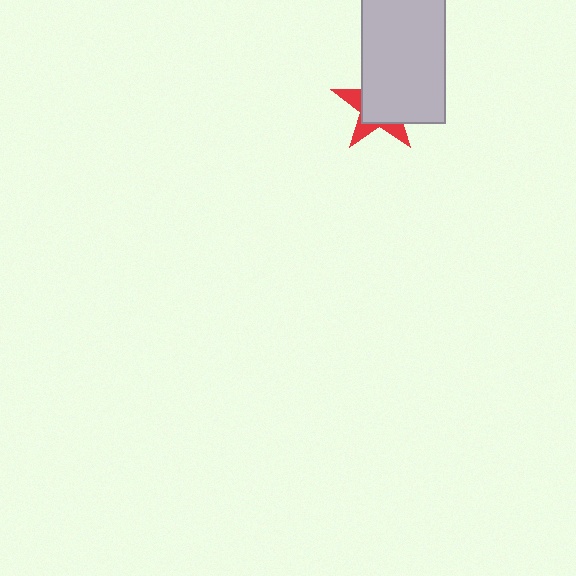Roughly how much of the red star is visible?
A small part of it is visible (roughly 33%).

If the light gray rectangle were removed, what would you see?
You would see the complete red star.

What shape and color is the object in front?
The object in front is a light gray rectangle.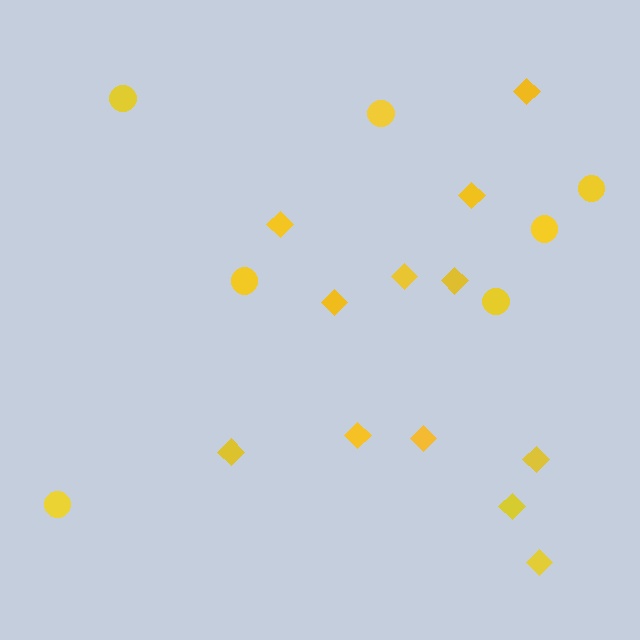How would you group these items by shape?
There are 2 groups: one group of diamonds (12) and one group of circles (7).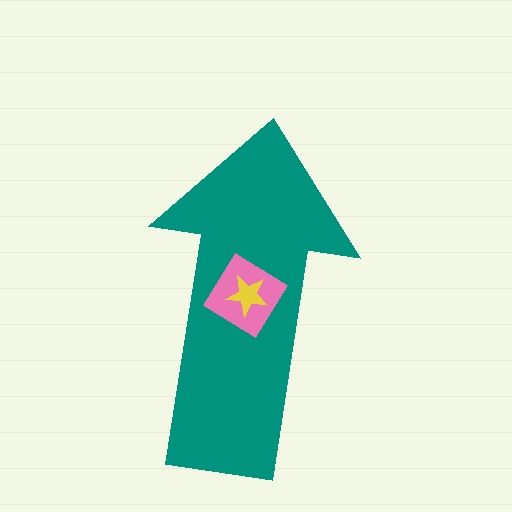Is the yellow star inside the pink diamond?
Yes.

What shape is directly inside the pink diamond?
The yellow star.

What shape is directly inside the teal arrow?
The pink diamond.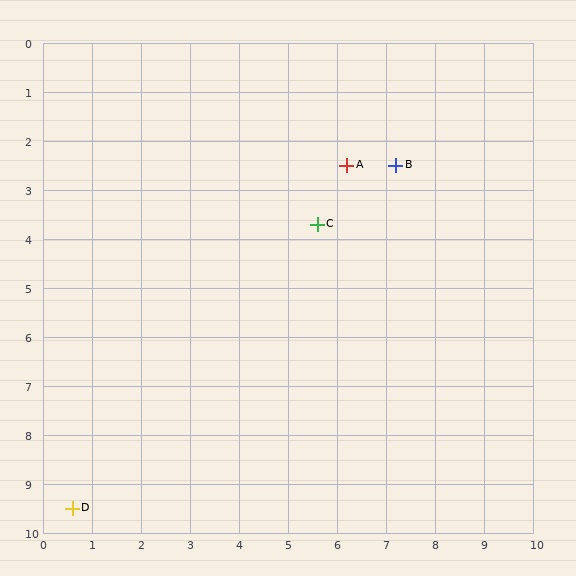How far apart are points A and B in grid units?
Points A and B are about 1.0 grid units apart.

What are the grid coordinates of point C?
Point C is at approximately (5.6, 3.7).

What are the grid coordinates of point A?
Point A is at approximately (6.2, 2.5).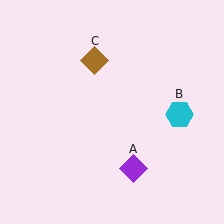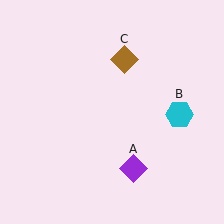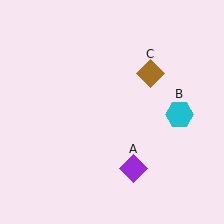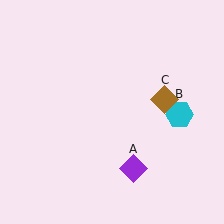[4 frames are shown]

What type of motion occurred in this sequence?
The brown diamond (object C) rotated clockwise around the center of the scene.